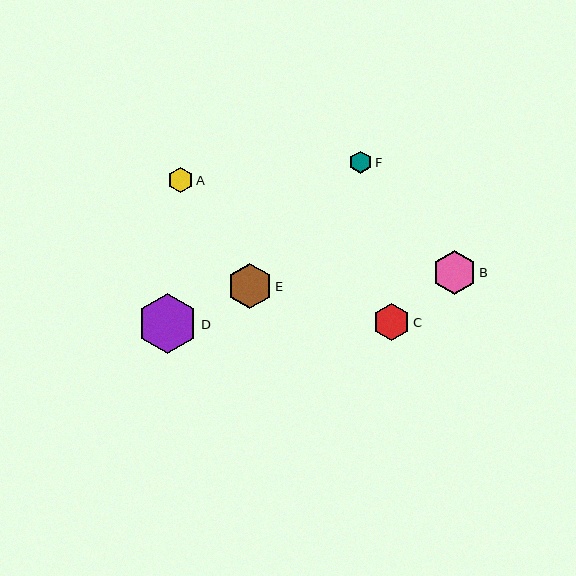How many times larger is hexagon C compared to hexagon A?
Hexagon C is approximately 1.5 times the size of hexagon A.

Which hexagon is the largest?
Hexagon D is the largest with a size of approximately 60 pixels.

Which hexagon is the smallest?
Hexagon F is the smallest with a size of approximately 22 pixels.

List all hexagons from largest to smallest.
From largest to smallest: D, E, B, C, A, F.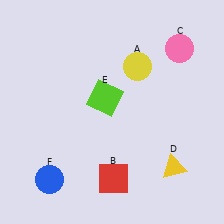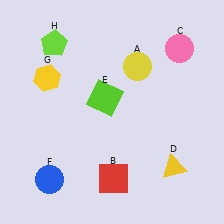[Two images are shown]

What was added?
A yellow hexagon (G), a lime pentagon (H) were added in Image 2.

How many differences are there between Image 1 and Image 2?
There are 2 differences between the two images.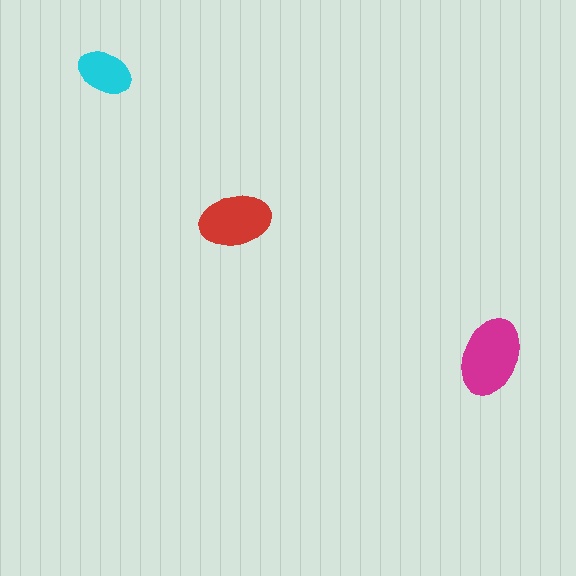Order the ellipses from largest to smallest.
the magenta one, the red one, the cyan one.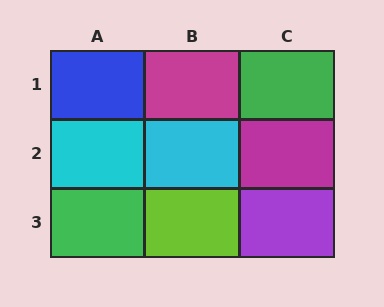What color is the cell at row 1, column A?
Blue.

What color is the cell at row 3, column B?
Lime.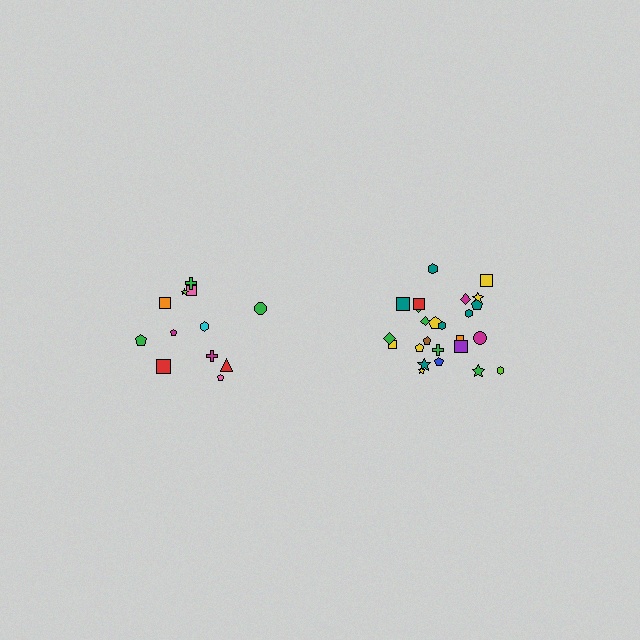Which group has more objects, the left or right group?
The right group.